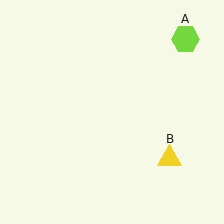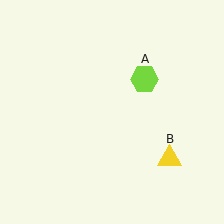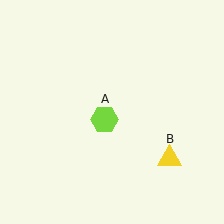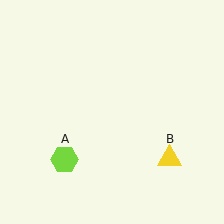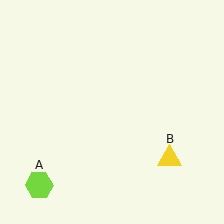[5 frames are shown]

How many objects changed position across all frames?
1 object changed position: lime hexagon (object A).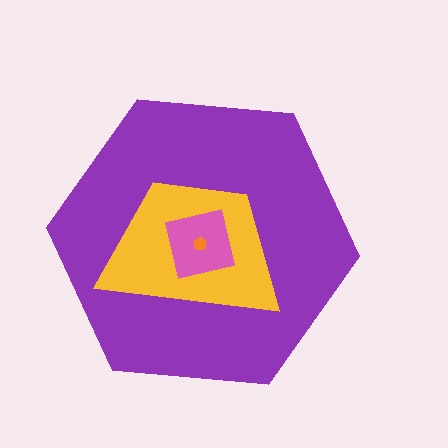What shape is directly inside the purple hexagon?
The yellow trapezoid.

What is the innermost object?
The orange pentagon.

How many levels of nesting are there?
4.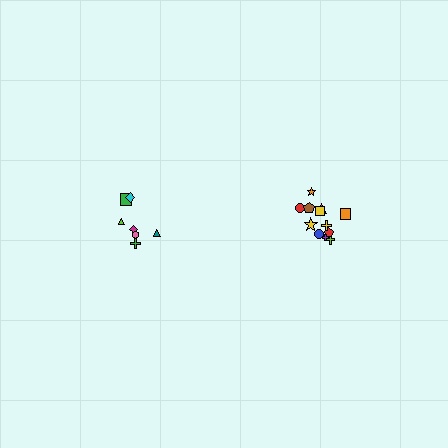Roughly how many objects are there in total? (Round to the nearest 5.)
Roughly 20 objects in total.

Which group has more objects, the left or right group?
The right group.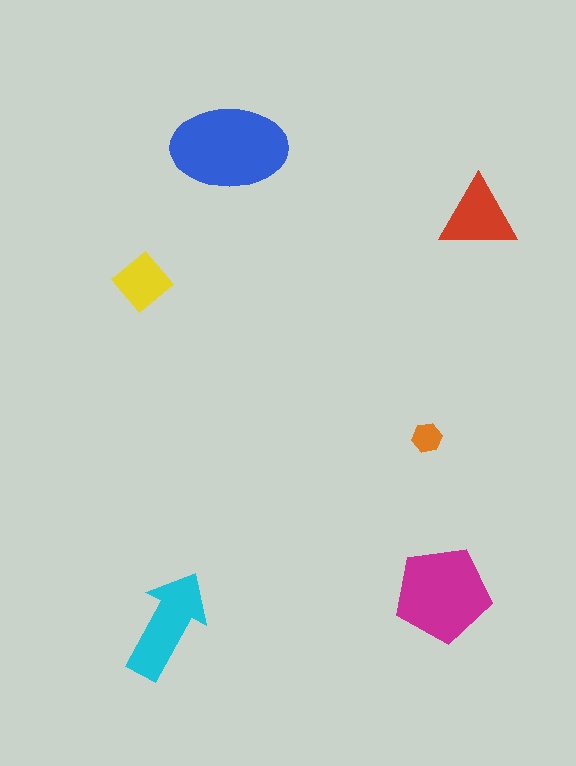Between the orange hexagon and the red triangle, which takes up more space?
The red triangle.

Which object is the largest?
The blue ellipse.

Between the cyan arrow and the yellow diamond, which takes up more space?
The cyan arrow.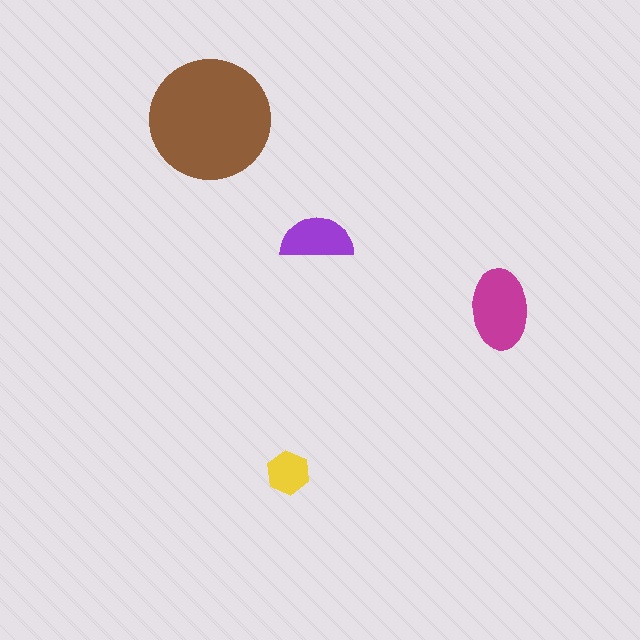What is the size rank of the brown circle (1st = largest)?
1st.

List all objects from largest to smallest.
The brown circle, the magenta ellipse, the purple semicircle, the yellow hexagon.